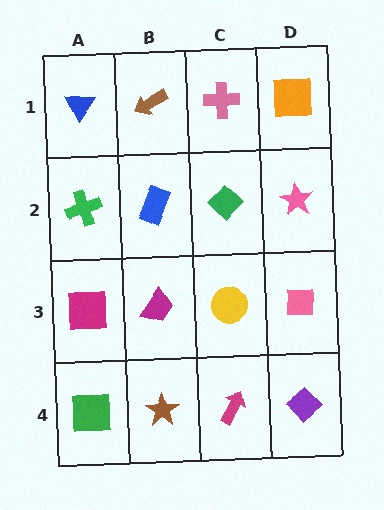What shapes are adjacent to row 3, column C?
A green diamond (row 2, column C), a magenta arrow (row 4, column C), a magenta trapezoid (row 3, column B), a pink square (row 3, column D).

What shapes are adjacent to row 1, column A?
A green cross (row 2, column A), a brown arrow (row 1, column B).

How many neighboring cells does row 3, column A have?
3.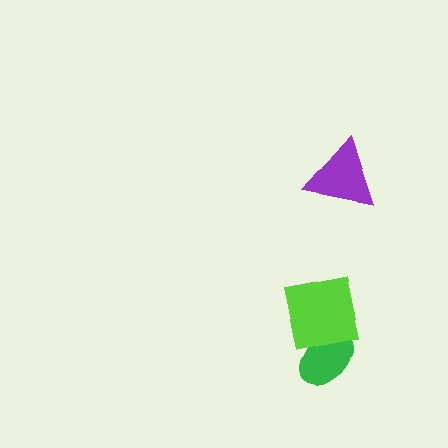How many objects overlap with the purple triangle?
0 objects overlap with the purple triangle.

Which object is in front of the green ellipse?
The lime square is in front of the green ellipse.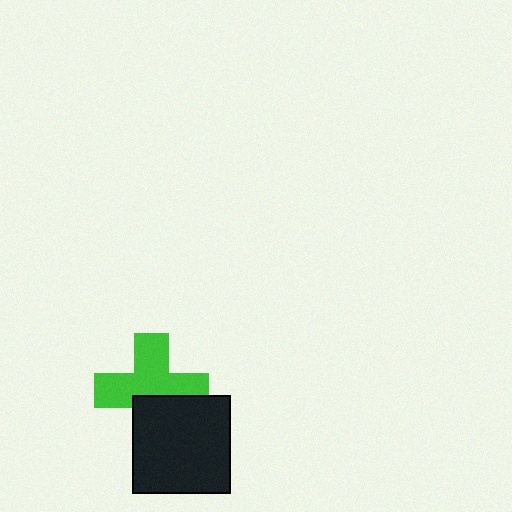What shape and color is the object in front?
The object in front is a black square.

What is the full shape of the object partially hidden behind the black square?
The partially hidden object is a green cross.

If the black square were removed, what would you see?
You would see the complete green cross.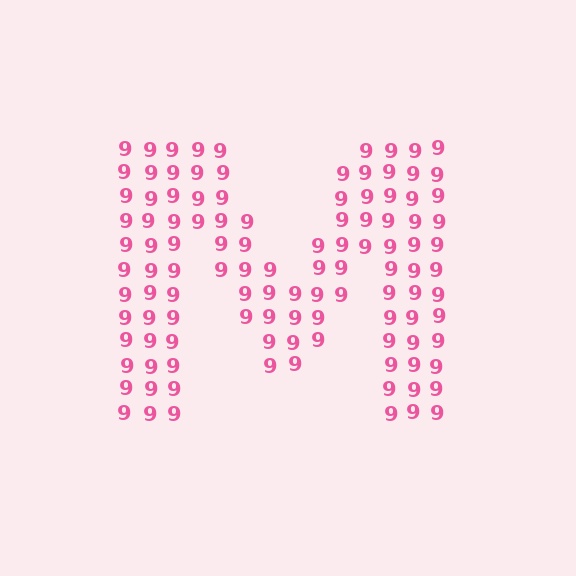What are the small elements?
The small elements are digit 9's.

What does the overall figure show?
The overall figure shows the letter M.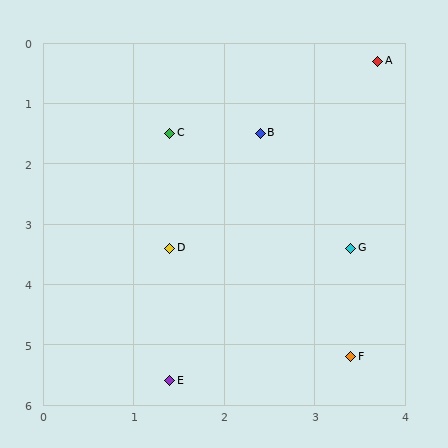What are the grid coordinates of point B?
Point B is at approximately (2.4, 1.5).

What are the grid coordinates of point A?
Point A is at approximately (3.7, 0.3).